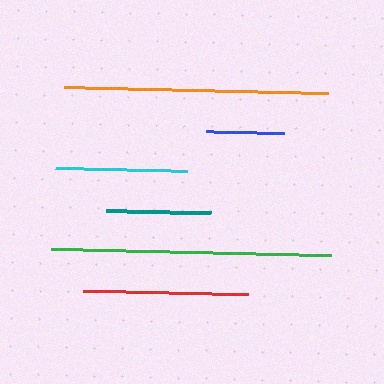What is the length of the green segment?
The green segment is approximately 280 pixels long.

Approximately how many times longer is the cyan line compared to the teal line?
The cyan line is approximately 1.3 times the length of the teal line.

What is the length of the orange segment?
The orange segment is approximately 265 pixels long.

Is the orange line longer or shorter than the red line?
The orange line is longer than the red line.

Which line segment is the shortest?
The blue line is the shortest at approximately 78 pixels.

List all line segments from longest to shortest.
From longest to shortest: green, orange, red, cyan, teal, blue.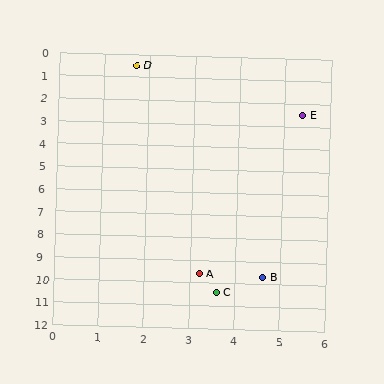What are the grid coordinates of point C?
Point C is at approximately (3.6, 10.4).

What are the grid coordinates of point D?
Point D is at approximately (1.7, 0.5).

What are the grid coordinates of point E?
Point E is at approximately (5.4, 2.5).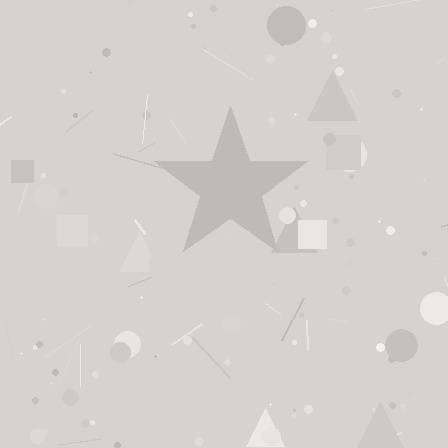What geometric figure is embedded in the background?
A star is embedded in the background.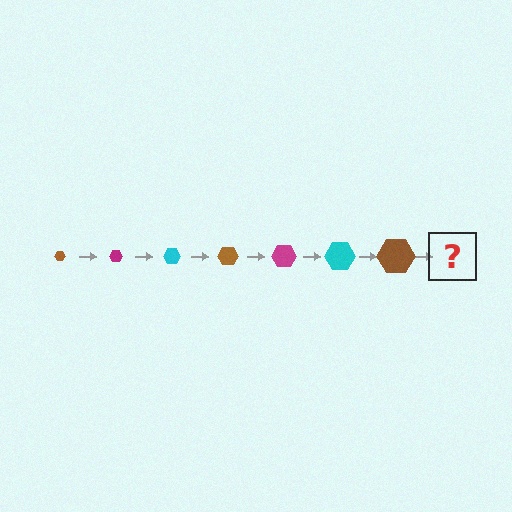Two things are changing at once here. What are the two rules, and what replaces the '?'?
The two rules are that the hexagon grows larger each step and the color cycles through brown, magenta, and cyan. The '?' should be a magenta hexagon, larger than the previous one.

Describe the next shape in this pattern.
It should be a magenta hexagon, larger than the previous one.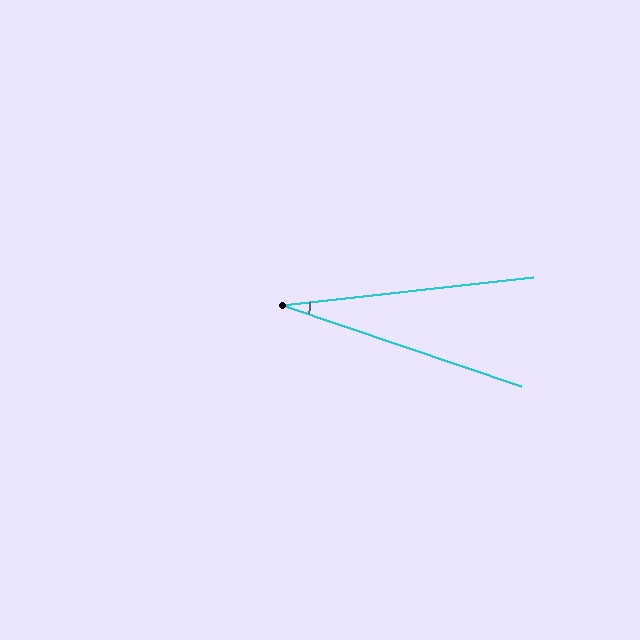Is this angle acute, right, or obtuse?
It is acute.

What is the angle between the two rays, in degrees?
Approximately 25 degrees.